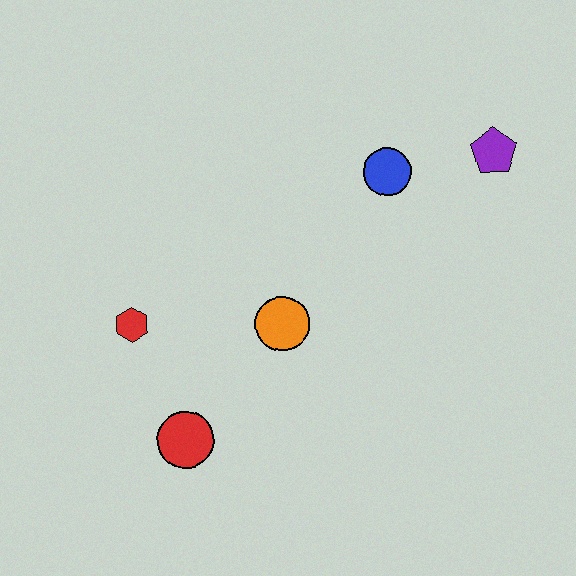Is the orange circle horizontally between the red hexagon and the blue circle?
Yes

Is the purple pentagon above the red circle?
Yes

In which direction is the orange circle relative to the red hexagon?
The orange circle is to the right of the red hexagon.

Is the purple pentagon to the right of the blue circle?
Yes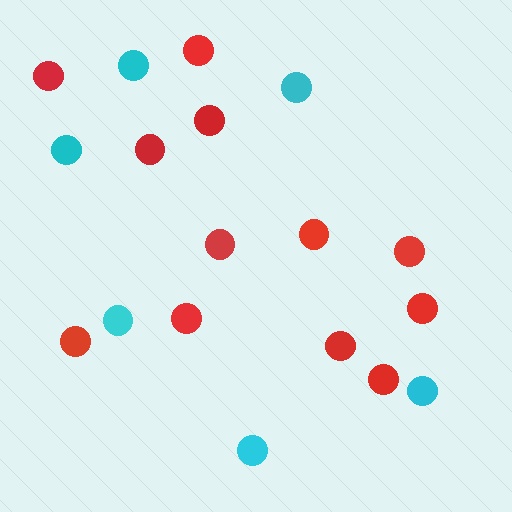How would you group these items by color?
There are 2 groups: one group of red circles (12) and one group of cyan circles (6).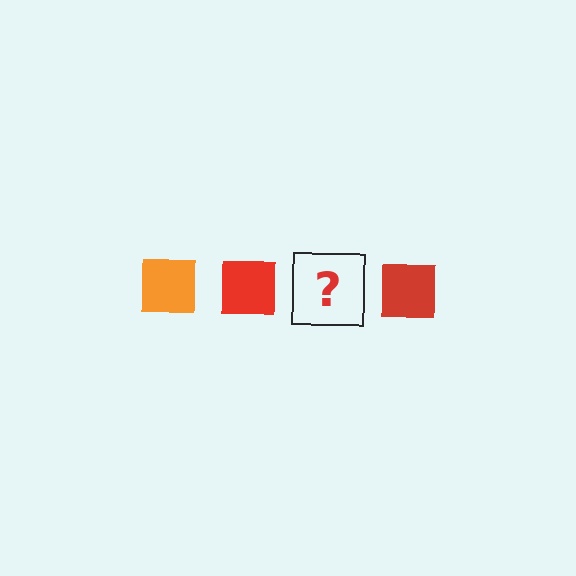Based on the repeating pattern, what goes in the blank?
The blank should be an orange square.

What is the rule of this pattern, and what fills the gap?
The rule is that the pattern cycles through orange, red squares. The gap should be filled with an orange square.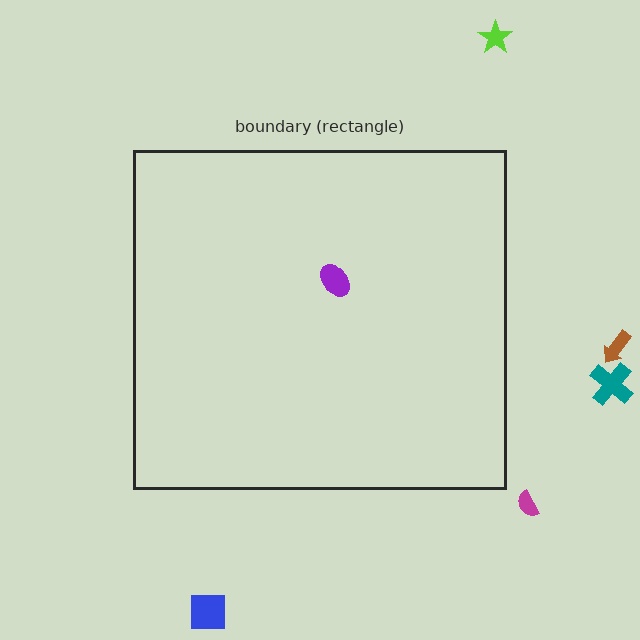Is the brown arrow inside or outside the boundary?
Outside.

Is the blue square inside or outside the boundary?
Outside.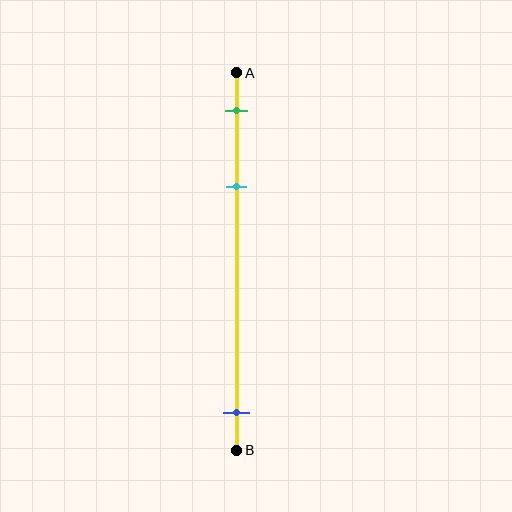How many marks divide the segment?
There are 3 marks dividing the segment.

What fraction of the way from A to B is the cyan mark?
The cyan mark is approximately 30% (0.3) of the way from A to B.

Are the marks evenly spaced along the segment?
No, the marks are not evenly spaced.